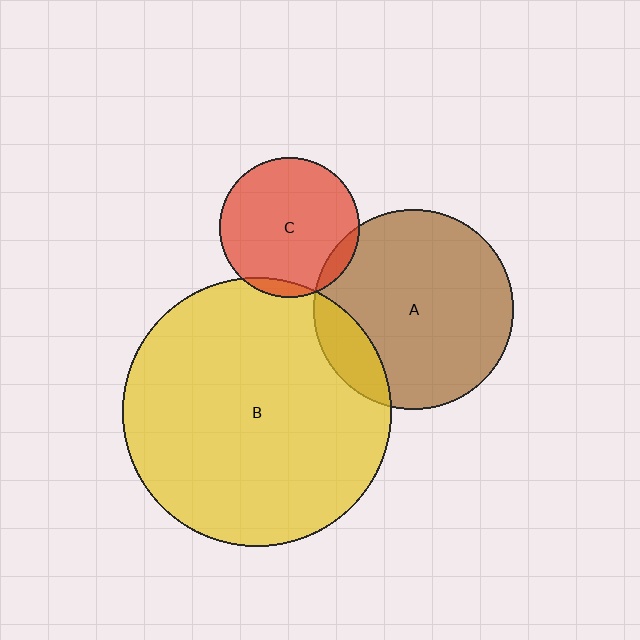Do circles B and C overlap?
Yes.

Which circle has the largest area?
Circle B (yellow).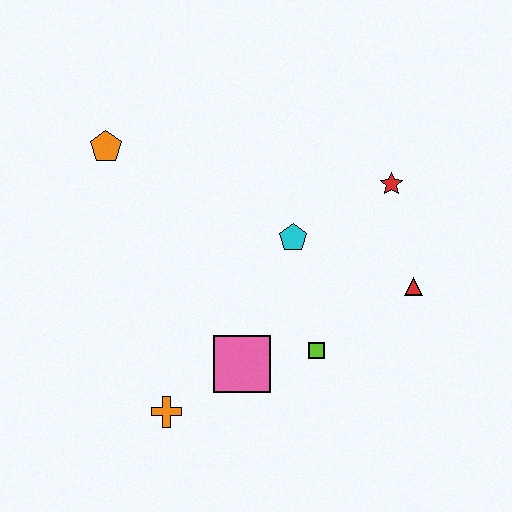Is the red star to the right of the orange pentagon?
Yes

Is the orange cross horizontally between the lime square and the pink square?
No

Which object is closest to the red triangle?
The red star is closest to the red triangle.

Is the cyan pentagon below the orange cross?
No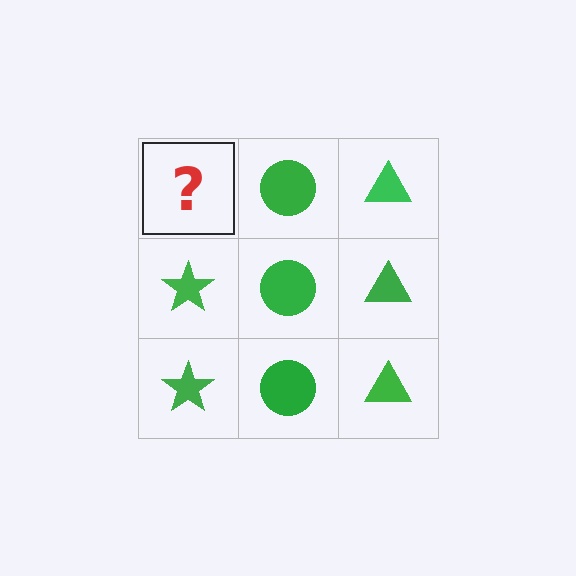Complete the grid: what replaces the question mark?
The question mark should be replaced with a green star.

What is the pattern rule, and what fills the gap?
The rule is that each column has a consistent shape. The gap should be filled with a green star.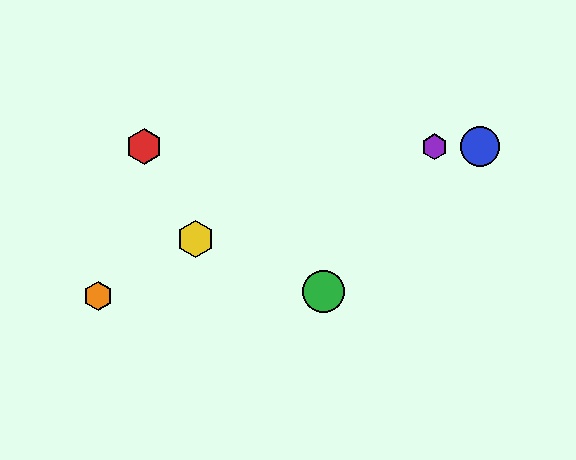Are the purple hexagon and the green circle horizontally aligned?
No, the purple hexagon is at y≈147 and the green circle is at y≈291.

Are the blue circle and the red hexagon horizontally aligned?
Yes, both are at y≈147.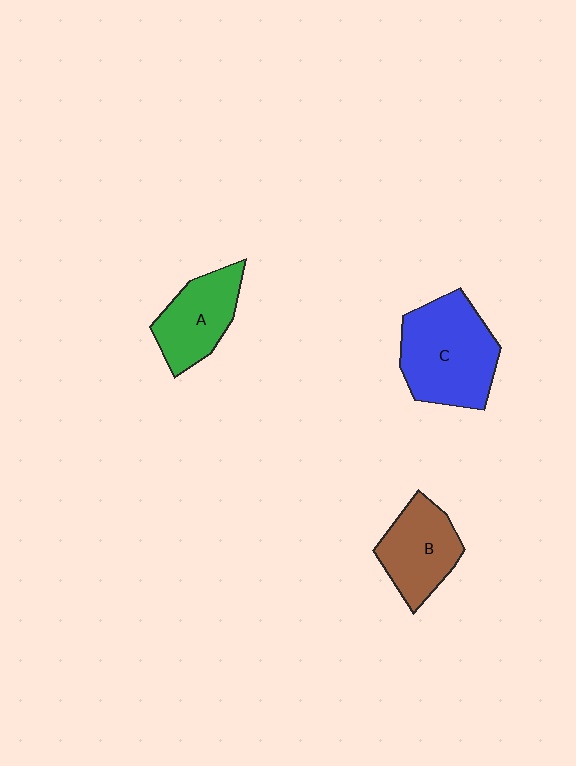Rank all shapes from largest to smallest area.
From largest to smallest: C (blue), B (brown), A (green).